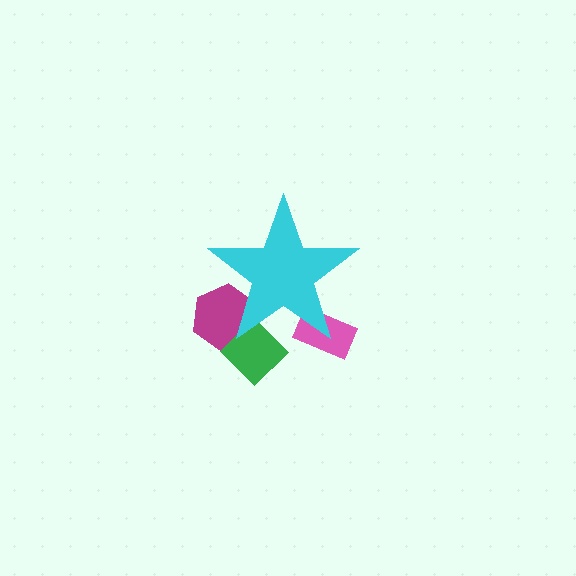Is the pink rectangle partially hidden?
Yes, the pink rectangle is partially hidden behind the cyan star.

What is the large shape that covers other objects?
A cyan star.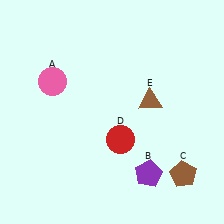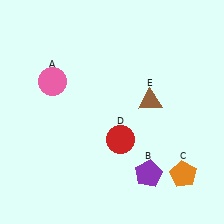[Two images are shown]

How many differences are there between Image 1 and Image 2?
There is 1 difference between the two images.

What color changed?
The pentagon (C) changed from brown in Image 1 to orange in Image 2.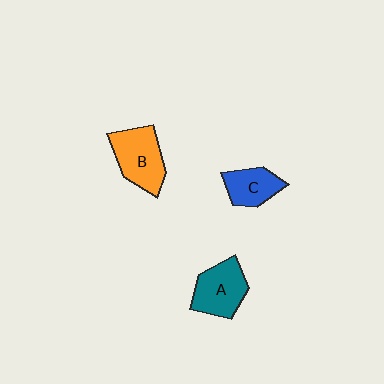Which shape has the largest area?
Shape B (orange).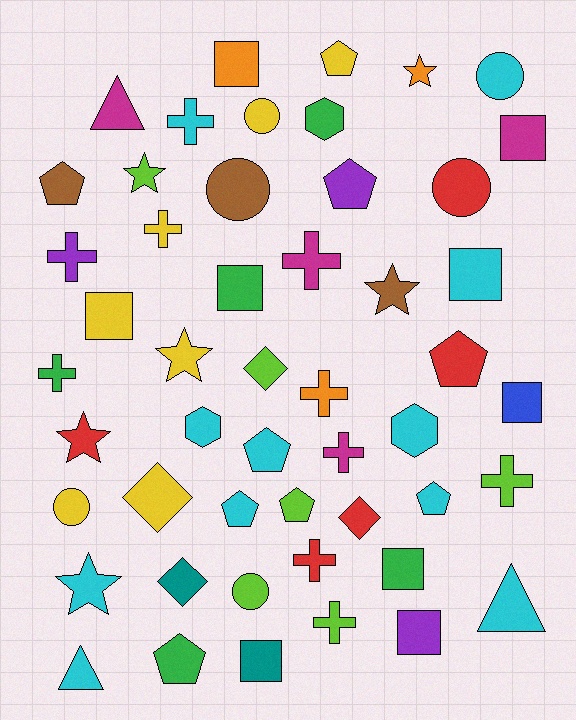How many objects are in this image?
There are 50 objects.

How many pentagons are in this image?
There are 9 pentagons.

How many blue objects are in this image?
There is 1 blue object.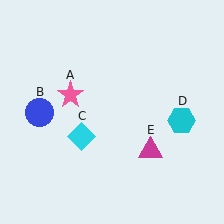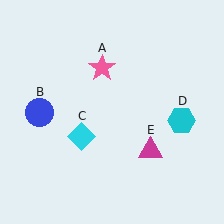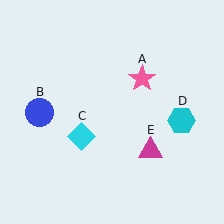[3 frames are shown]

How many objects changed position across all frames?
1 object changed position: pink star (object A).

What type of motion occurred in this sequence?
The pink star (object A) rotated clockwise around the center of the scene.